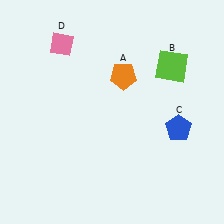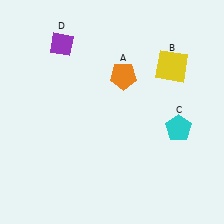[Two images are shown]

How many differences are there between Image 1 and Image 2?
There are 3 differences between the two images.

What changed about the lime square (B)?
In Image 1, B is lime. In Image 2, it changed to yellow.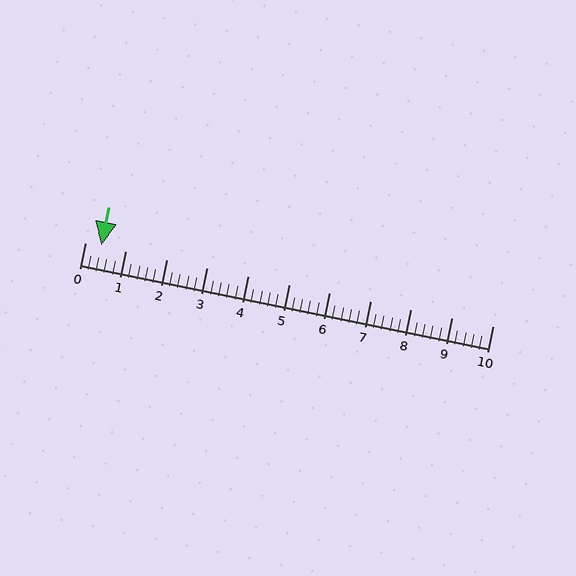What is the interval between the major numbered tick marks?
The major tick marks are spaced 1 units apart.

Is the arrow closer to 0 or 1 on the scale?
The arrow is closer to 0.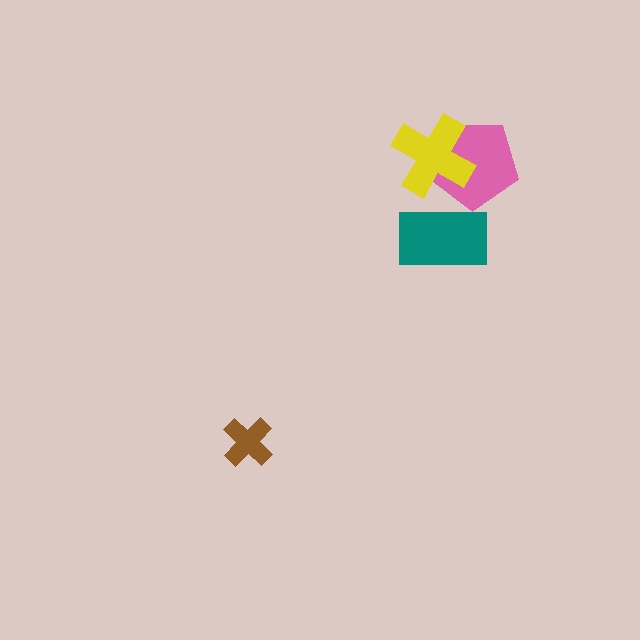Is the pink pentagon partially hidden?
Yes, it is partially covered by another shape.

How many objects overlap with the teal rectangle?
1 object overlaps with the teal rectangle.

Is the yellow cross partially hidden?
No, no other shape covers it.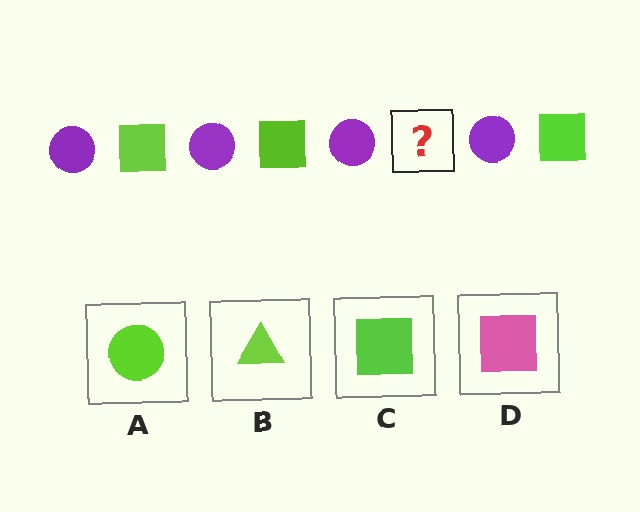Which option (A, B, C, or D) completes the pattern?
C.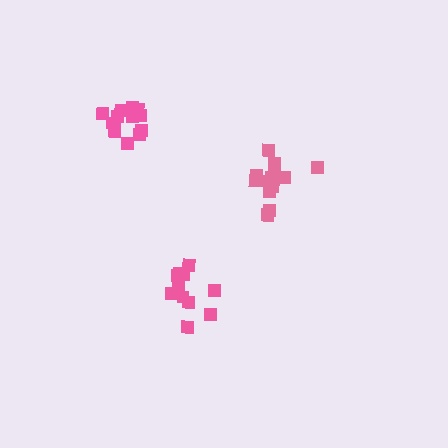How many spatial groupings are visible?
There are 3 spatial groupings.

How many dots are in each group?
Group 1: 13 dots, Group 2: 13 dots, Group 3: 12 dots (38 total).